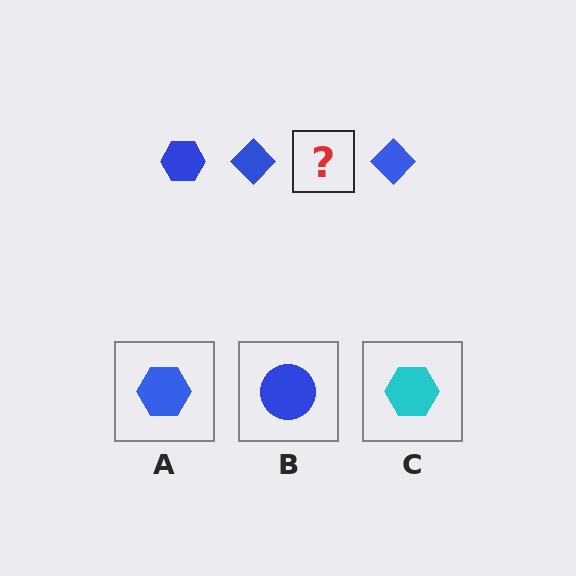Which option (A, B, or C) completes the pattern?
A.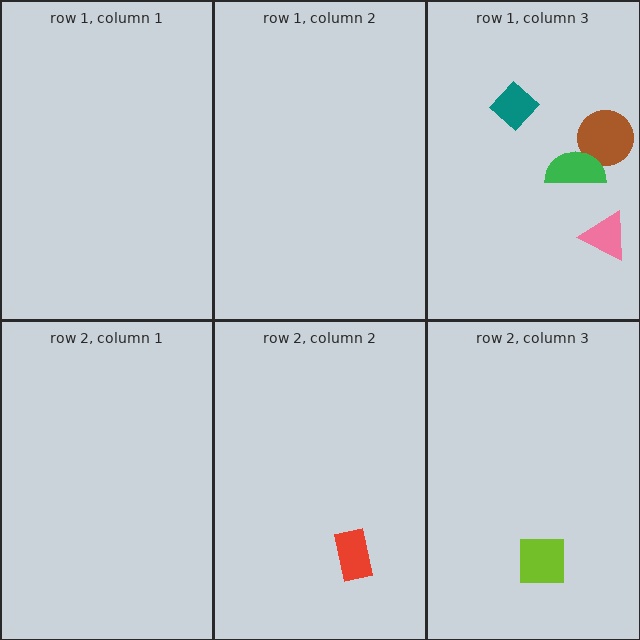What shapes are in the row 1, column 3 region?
The brown circle, the teal diamond, the pink triangle, the green semicircle.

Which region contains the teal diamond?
The row 1, column 3 region.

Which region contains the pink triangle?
The row 1, column 3 region.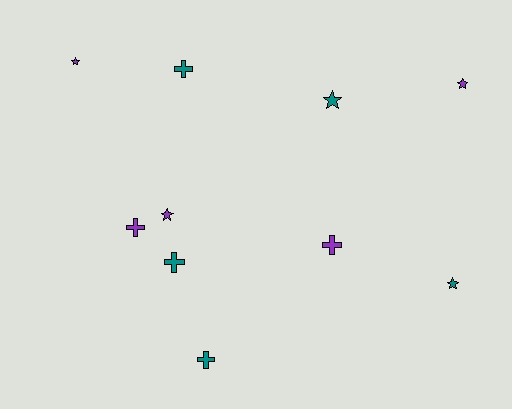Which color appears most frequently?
Teal, with 5 objects.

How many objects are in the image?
There are 10 objects.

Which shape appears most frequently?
Star, with 5 objects.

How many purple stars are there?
There are 3 purple stars.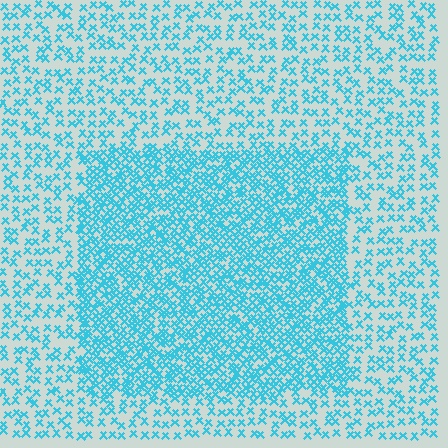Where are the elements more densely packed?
The elements are more densely packed inside the rectangle boundary.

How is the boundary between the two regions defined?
The boundary is defined by a change in element density (approximately 2.3x ratio). All elements are the same color, size, and shape.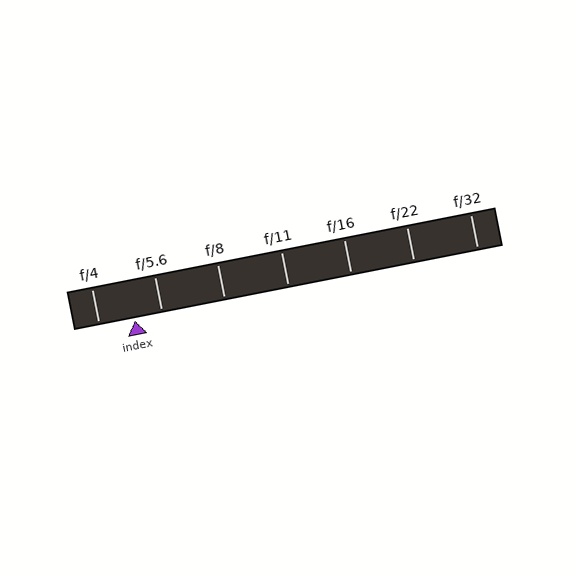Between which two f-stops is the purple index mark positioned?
The index mark is between f/4 and f/5.6.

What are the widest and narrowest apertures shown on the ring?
The widest aperture shown is f/4 and the narrowest is f/32.